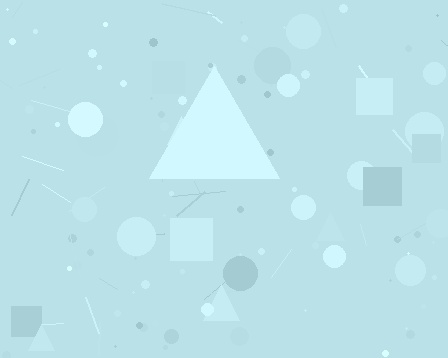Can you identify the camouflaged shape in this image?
The camouflaged shape is a triangle.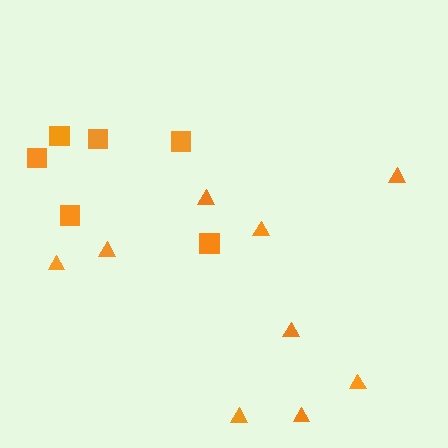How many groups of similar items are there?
There are 2 groups: one group of triangles (9) and one group of squares (6).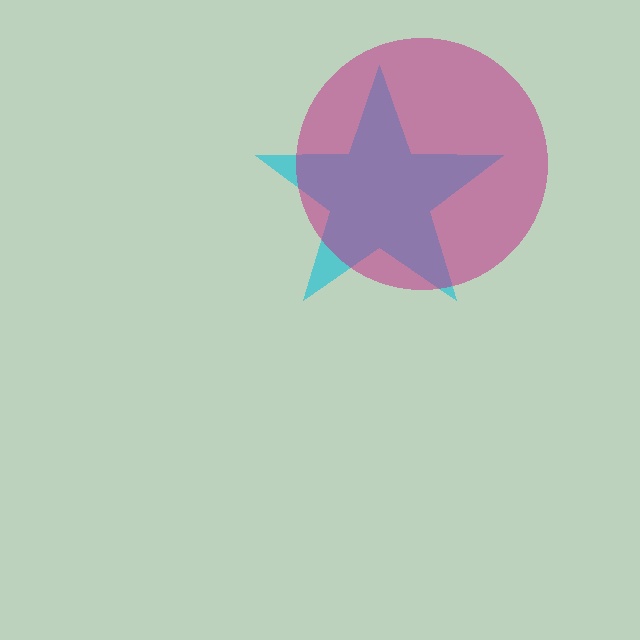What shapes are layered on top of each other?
The layered shapes are: a cyan star, a magenta circle.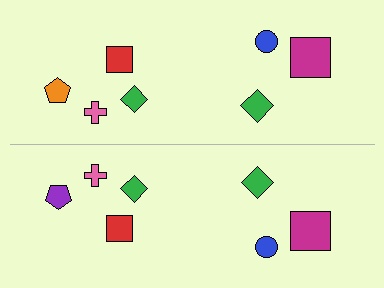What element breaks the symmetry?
The purple pentagon on the bottom side breaks the symmetry — its mirror counterpart is orange.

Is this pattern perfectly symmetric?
No, the pattern is not perfectly symmetric. The purple pentagon on the bottom side breaks the symmetry — its mirror counterpart is orange.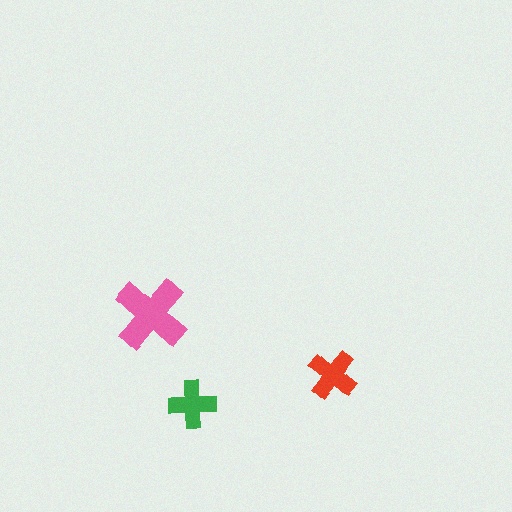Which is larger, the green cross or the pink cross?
The pink one.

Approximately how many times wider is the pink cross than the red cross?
About 1.5 times wider.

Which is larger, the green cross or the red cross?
The red one.